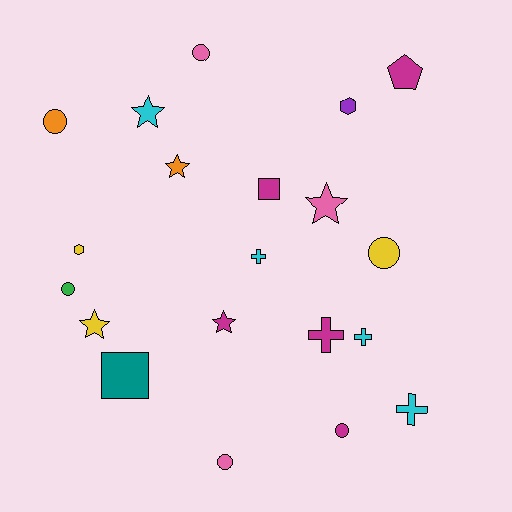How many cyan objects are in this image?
There are 4 cyan objects.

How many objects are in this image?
There are 20 objects.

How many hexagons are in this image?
There are 2 hexagons.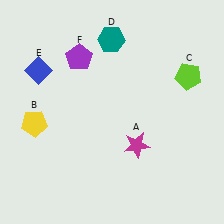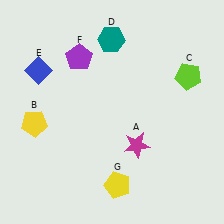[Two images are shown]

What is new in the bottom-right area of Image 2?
A yellow pentagon (G) was added in the bottom-right area of Image 2.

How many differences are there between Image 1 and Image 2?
There is 1 difference between the two images.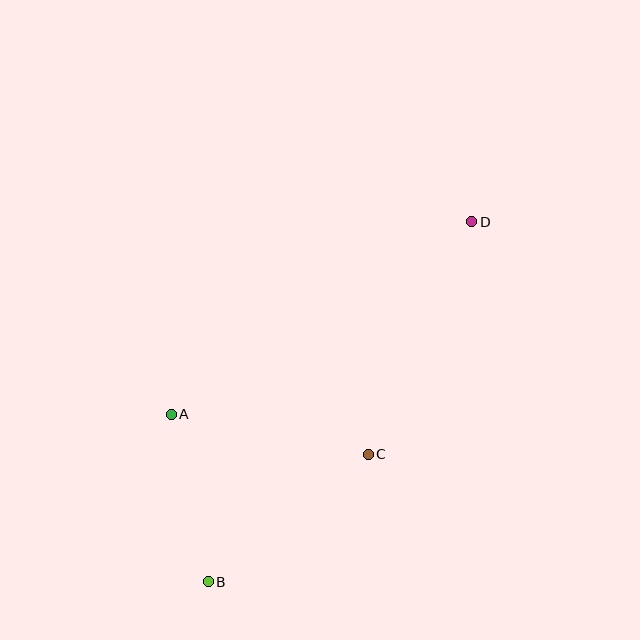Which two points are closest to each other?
Points A and B are closest to each other.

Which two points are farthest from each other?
Points B and D are farthest from each other.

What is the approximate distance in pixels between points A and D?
The distance between A and D is approximately 357 pixels.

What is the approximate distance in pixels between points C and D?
The distance between C and D is approximately 255 pixels.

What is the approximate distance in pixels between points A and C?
The distance between A and C is approximately 201 pixels.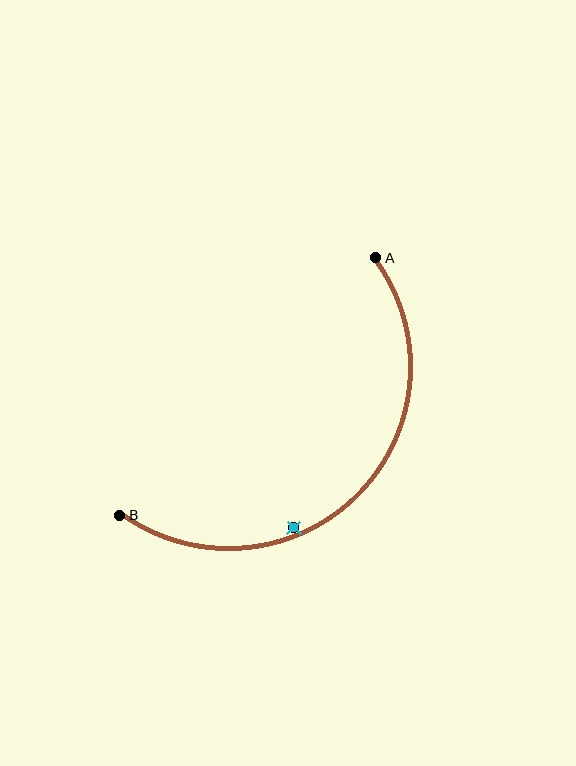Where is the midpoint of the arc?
The arc midpoint is the point on the curve farthest from the straight line joining A and B. It sits below and to the right of that line.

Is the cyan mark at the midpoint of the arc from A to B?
No — the cyan mark does not lie on the arc at all. It sits slightly inside the curve.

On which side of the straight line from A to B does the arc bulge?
The arc bulges below and to the right of the straight line connecting A and B.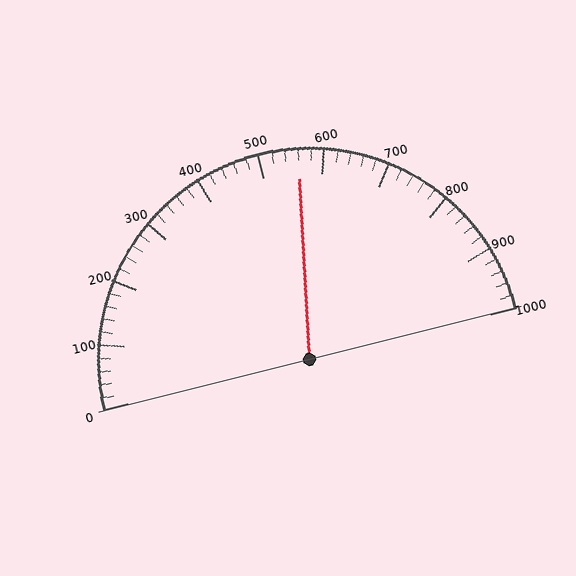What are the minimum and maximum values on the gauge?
The gauge ranges from 0 to 1000.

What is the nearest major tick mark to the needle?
The nearest major tick mark is 600.